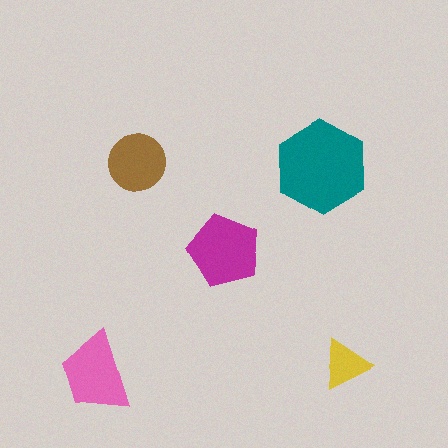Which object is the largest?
The teal hexagon.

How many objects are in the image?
There are 5 objects in the image.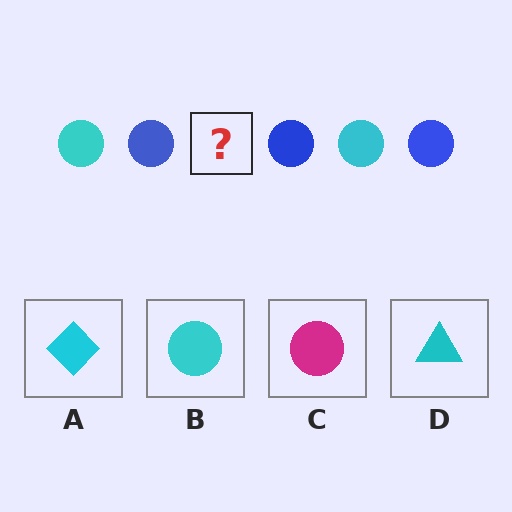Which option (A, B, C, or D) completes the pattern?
B.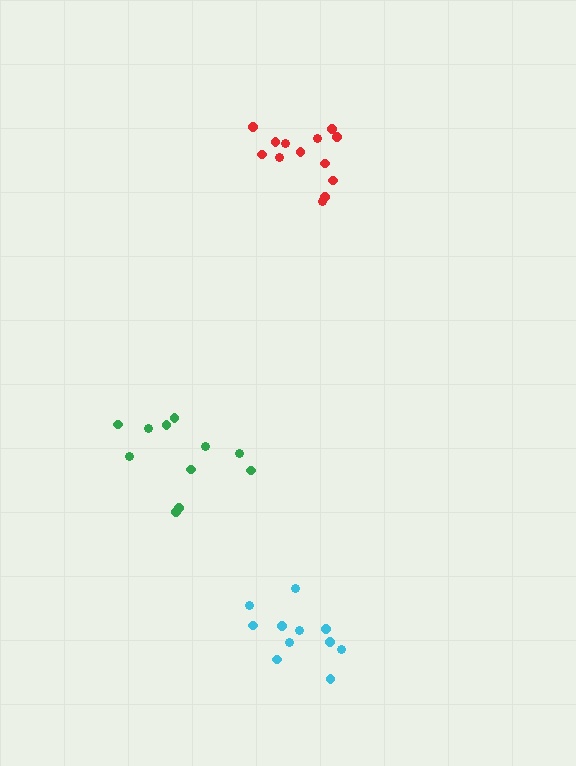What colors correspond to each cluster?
The clusters are colored: red, green, cyan.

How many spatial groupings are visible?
There are 3 spatial groupings.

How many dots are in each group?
Group 1: 13 dots, Group 2: 11 dots, Group 3: 11 dots (35 total).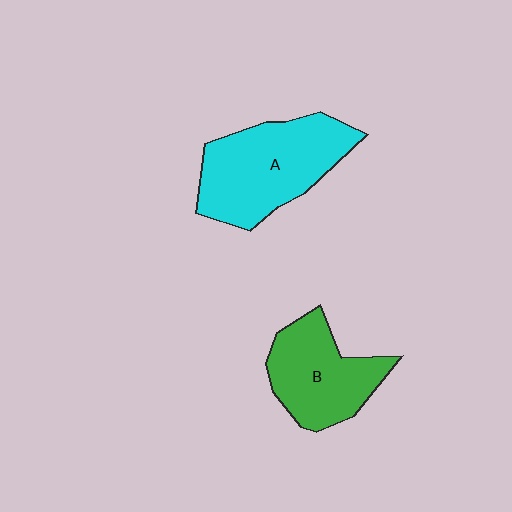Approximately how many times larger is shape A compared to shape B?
Approximately 1.3 times.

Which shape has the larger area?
Shape A (cyan).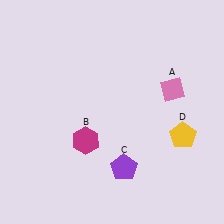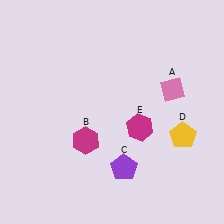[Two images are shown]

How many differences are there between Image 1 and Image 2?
There is 1 difference between the two images.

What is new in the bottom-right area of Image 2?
A magenta hexagon (E) was added in the bottom-right area of Image 2.